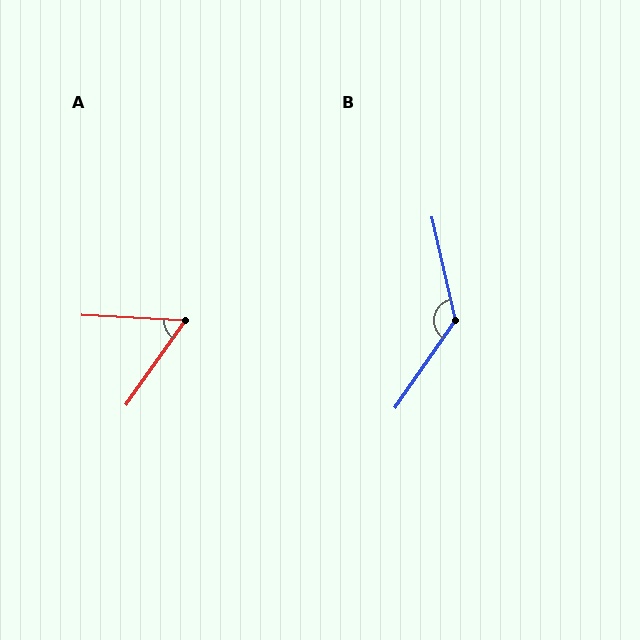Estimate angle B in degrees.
Approximately 133 degrees.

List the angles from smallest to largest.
A (58°), B (133°).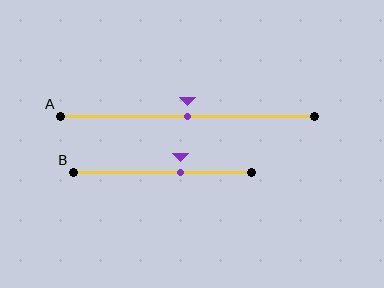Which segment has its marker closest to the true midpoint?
Segment A has its marker closest to the true midpoint.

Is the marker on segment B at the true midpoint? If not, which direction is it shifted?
No, the marker on segment B is shifted to the right by about 10% of the segment length.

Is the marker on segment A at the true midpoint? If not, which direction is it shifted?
Yes, the marker on segment A is at the true midpoint.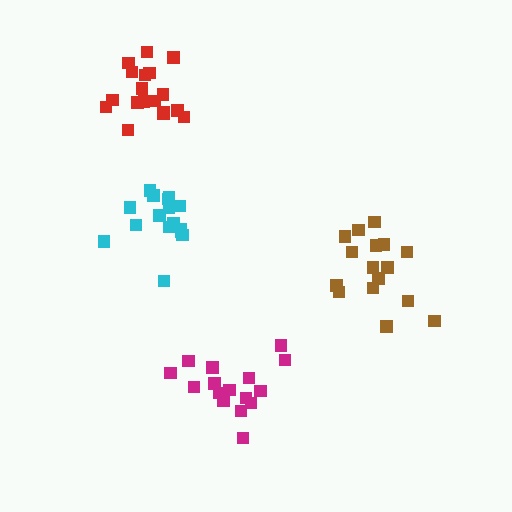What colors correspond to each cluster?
The clusters are colored: cyan, magenta, brown, red.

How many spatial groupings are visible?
There are 4 spatial groupings.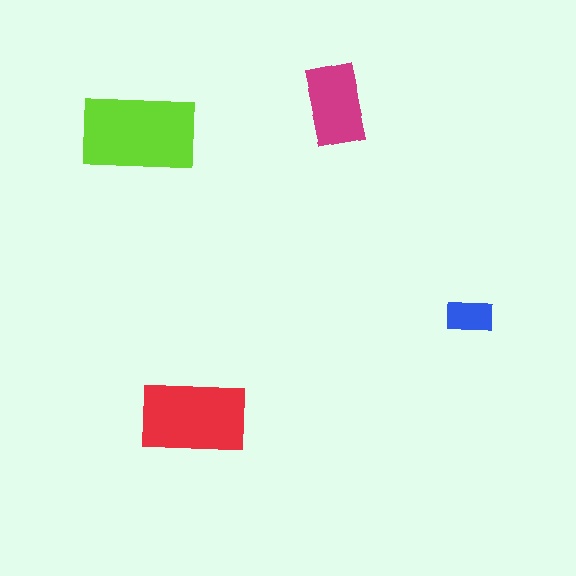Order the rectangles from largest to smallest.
the lime one, the red one, the magenta one, the blue one.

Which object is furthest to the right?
The blue rectangle is rightmost.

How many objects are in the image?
There are 4 objects in the image.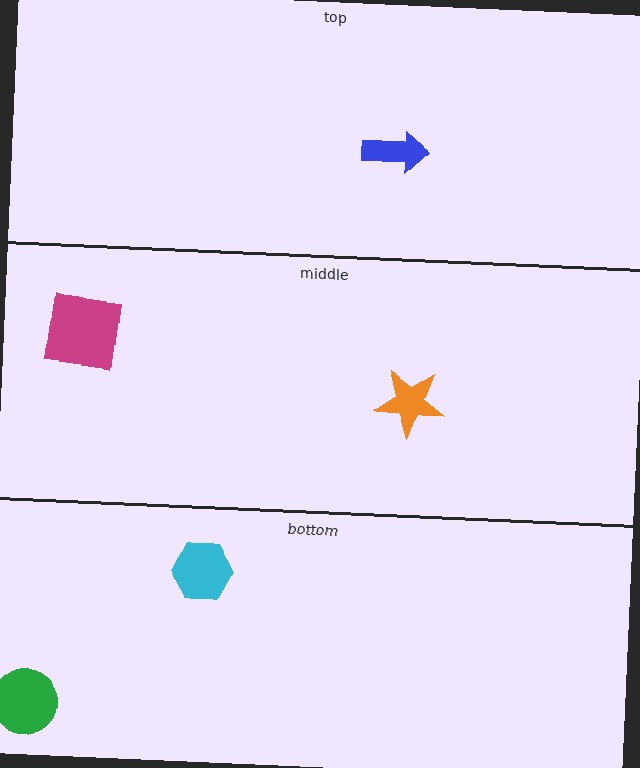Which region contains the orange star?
The middle region.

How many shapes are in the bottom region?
2.